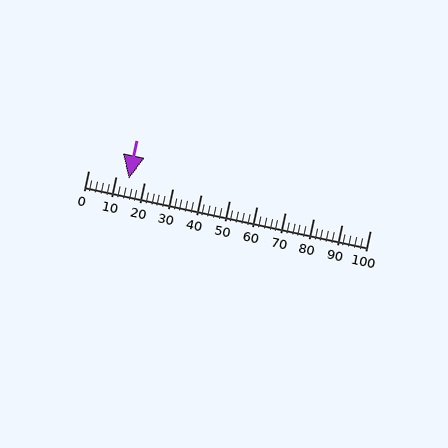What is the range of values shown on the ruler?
The ruler shows values from 0 to 100.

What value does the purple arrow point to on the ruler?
The purple arrow points to approximately 14.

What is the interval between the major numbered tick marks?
The major tick marks are spaced 10 units apart.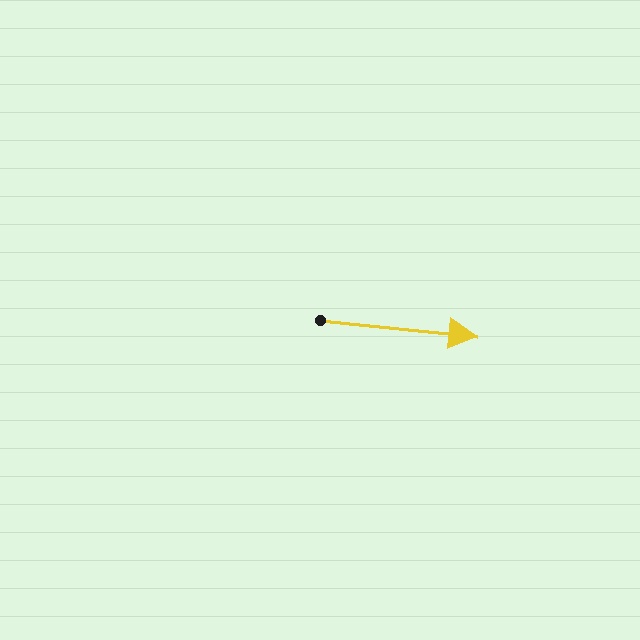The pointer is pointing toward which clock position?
Roughly 3 o'clock.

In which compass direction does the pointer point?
East.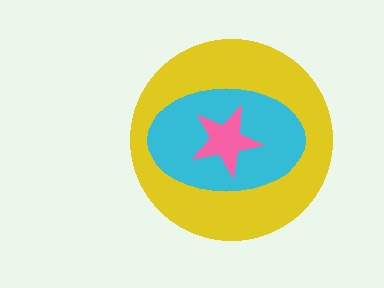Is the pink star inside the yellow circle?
Yes.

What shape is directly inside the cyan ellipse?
The pink star.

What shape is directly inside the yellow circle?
The cyan ellipse.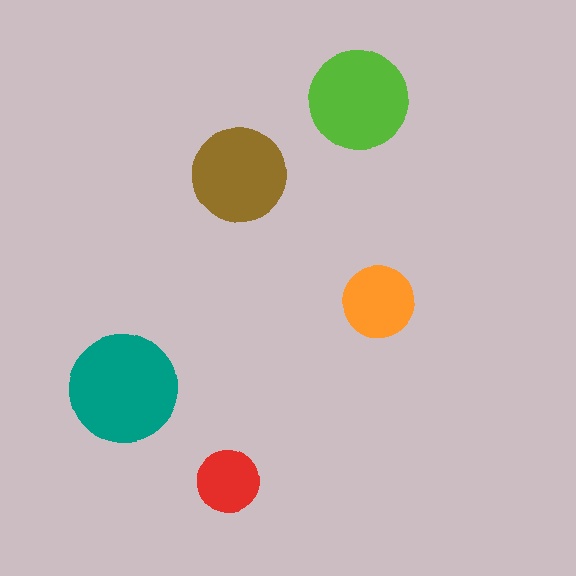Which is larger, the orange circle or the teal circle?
The teal one.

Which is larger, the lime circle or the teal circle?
The teal one.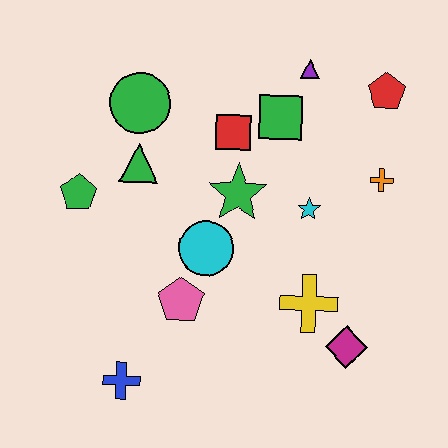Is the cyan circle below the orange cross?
Yes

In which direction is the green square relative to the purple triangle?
The green square is below the purple triangle.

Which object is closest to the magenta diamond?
The yellow cross is closest to the magenta diamond.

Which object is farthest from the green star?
The blue cross is farthest from the green star.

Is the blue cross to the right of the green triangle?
No